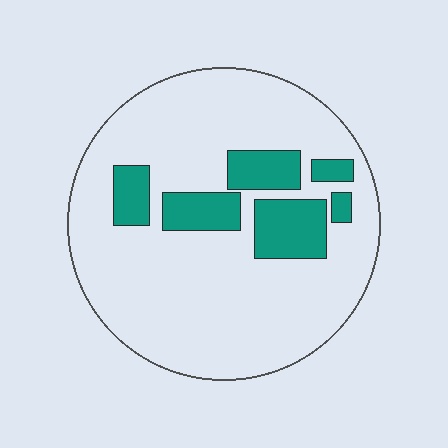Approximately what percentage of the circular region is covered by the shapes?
Approximately 20%.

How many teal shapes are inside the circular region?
6.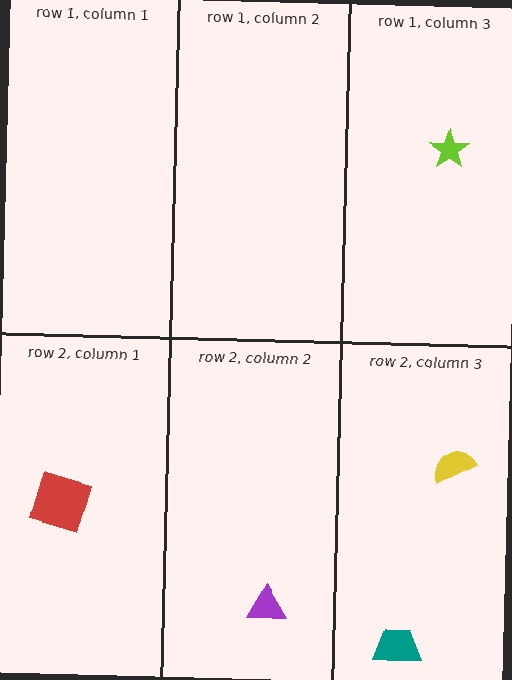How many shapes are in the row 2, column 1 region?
1.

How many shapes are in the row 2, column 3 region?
2.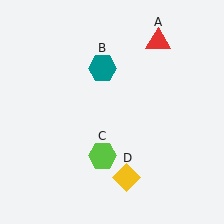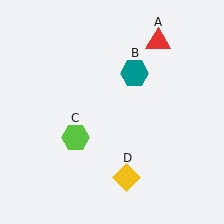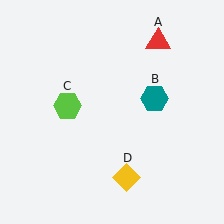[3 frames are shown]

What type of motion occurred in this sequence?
The teal hexagon (object B), lime hexagon (object C) rotated clockwise around the center of the scene.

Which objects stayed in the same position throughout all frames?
Red triangle (object A) and yellow diamond (object D) remained stationary.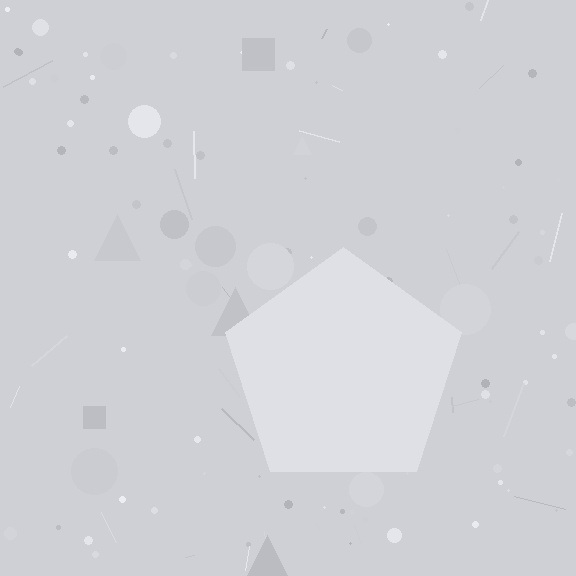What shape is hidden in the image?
A pentagon is hidden in the image.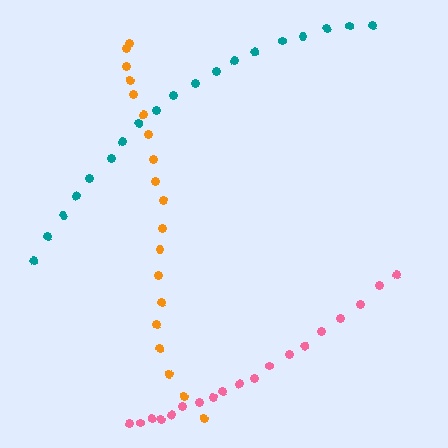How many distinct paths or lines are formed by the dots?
There are 3 distinct paths.